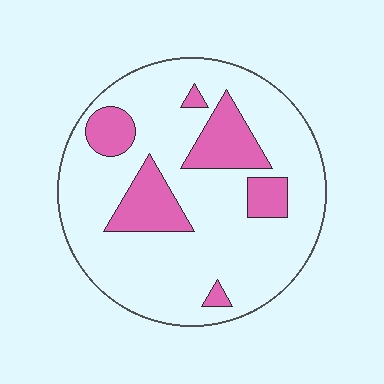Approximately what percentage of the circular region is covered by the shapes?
Approximately 20%.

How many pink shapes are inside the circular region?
6.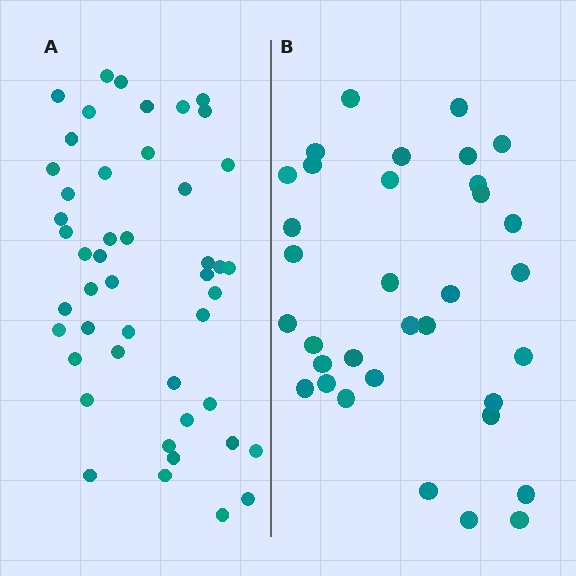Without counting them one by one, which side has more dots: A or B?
Region A (the left region) has more dots.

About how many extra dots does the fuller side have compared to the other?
Region A has approximately 15 more dots than region B.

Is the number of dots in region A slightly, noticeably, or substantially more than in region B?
Region A has noticeably more, but not dramatically so. The ratio is roughly 1.4 to 1.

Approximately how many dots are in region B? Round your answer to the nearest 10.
About 30 dots. (The exact count is 34, which rounds to 30.)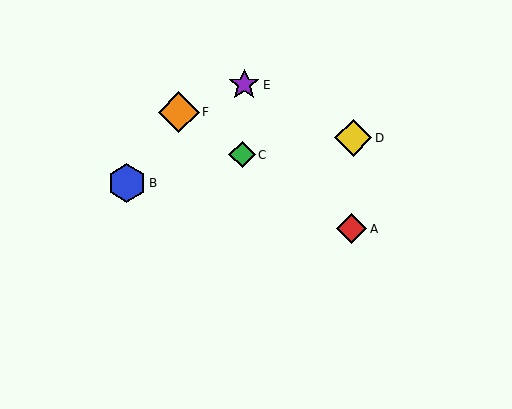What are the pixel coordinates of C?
Object C is at (242, 155).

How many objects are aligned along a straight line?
3 objects (A, C, F) are aligned along a straight line.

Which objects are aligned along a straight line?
Objects A, C, F are aligned along a straight line.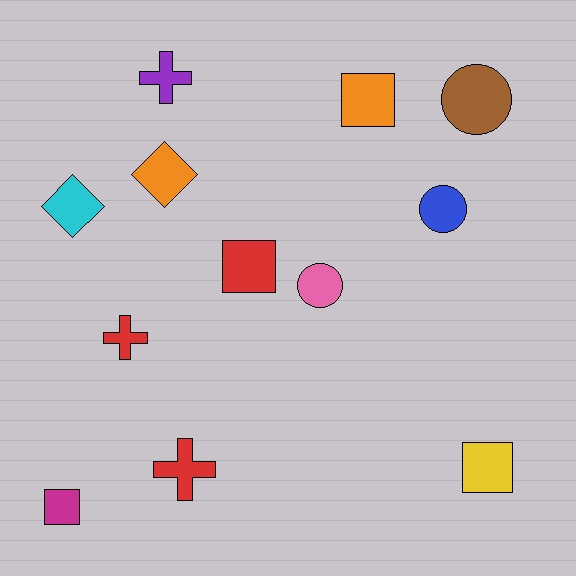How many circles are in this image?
There are 3 circles.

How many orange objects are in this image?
There are 2 orange objects.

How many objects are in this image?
There are 12 objects.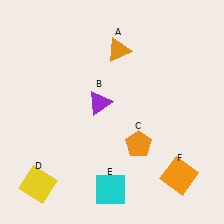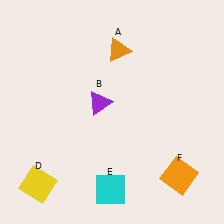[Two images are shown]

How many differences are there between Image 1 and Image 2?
There is 1 difference between the two images.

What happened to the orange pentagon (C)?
The orange pentagon (C) was removed in Image 2. It was in the bottom-right area of Image 1.